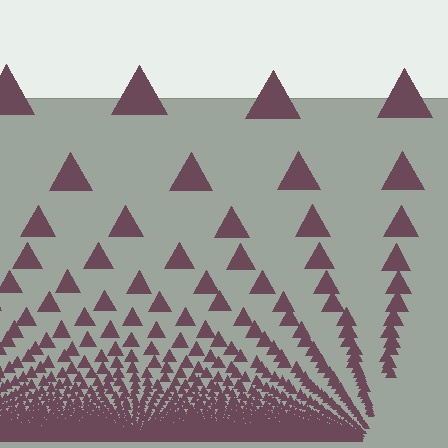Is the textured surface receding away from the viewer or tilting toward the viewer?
The surface appears to tilt toward the viewer. Texture elements get larger and sparser toward the top.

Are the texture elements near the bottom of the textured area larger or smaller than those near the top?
Smaller. The gradient is inverted — elements near the bottom are smaller and denser.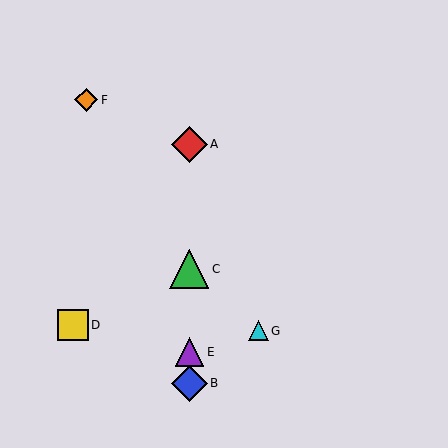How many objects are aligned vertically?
4 objects (A, B, C, E) are aligned vertically.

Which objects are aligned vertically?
Objects A, B, C, E are aligned vertically.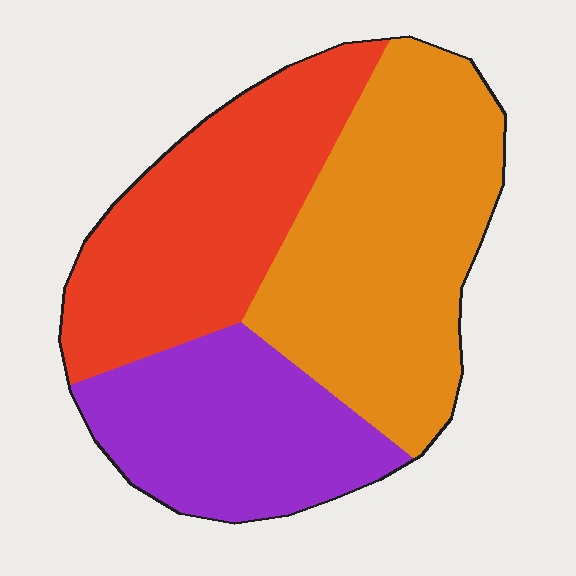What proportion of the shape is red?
Red takes up about one third (1/3) of the shape.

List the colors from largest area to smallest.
From largest to smallest: orange, red, purple.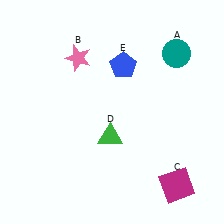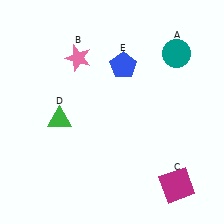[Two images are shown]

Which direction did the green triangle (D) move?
The green triangle (D) moved left.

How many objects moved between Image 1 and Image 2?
1 object moved between the two images.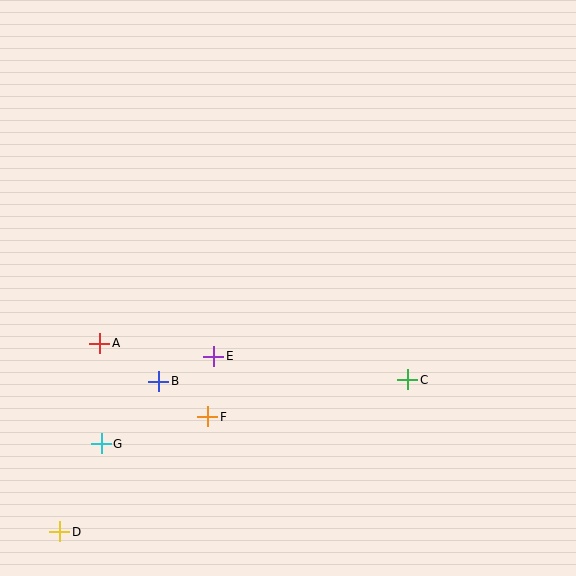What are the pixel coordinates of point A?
Point A is at (100, 343).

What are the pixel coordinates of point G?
Point G is at (101, 444).